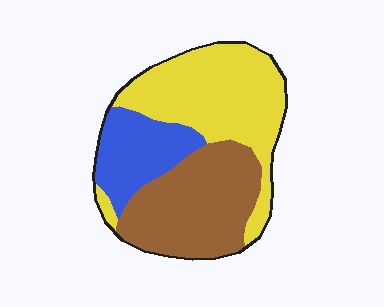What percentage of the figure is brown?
Brown takes up between a third and a half of the figure.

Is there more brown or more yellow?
Yellow.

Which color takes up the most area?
Yellow, at roughly 45%.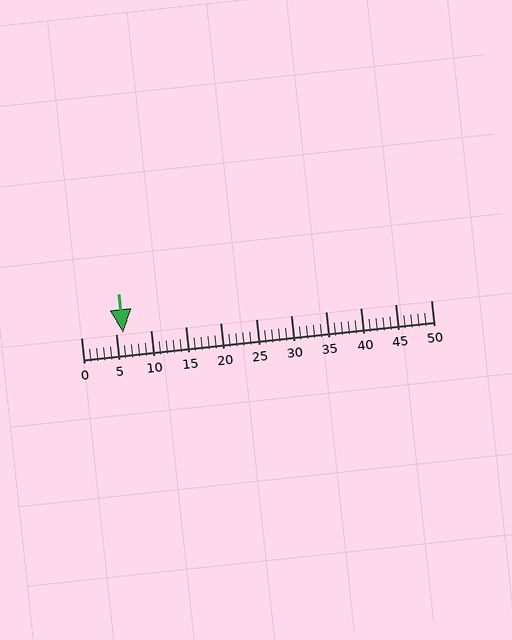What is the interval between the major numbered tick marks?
The major tick marks are spaced 5 units apart.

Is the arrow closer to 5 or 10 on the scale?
The arrow is closer to 5.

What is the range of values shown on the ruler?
The ruler shows values from 0 to 50.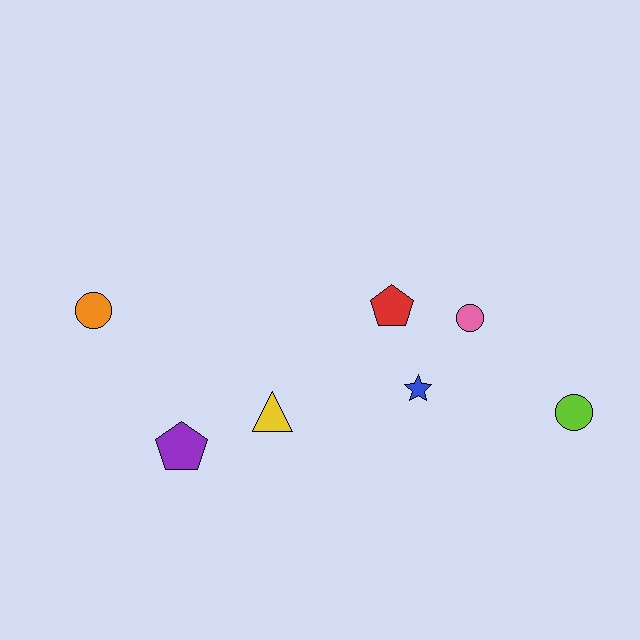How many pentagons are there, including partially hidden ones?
There are 2 pentagons.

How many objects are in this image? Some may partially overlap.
There are 7 objects.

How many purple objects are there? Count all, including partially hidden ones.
There is 1 purple object.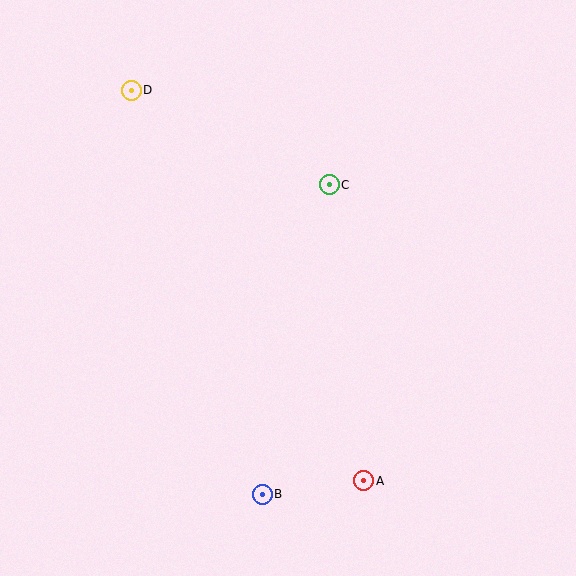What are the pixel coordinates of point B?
Point B is at (262, 494).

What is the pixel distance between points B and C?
The distance between B and C is 317 pixels.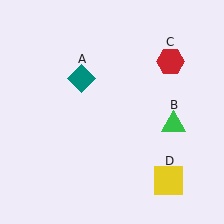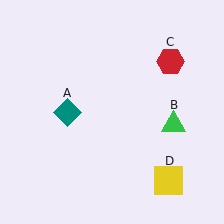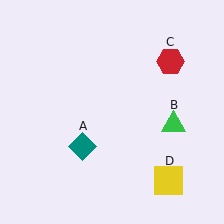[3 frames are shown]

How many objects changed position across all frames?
1 object changed position: teal diamond (object A).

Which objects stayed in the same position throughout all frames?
Green triangle (object B) and red hexagon (object C) and yellow square (object D) remained stationary.